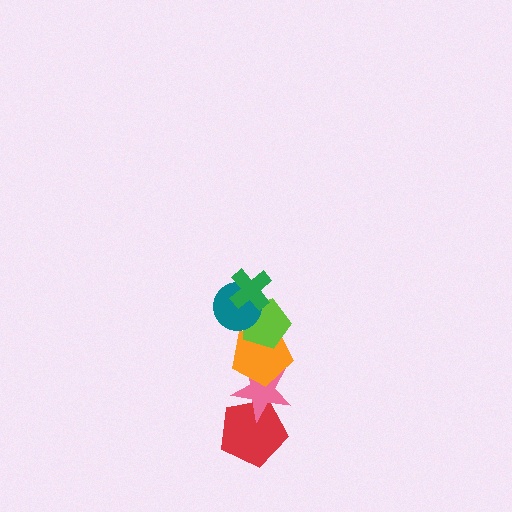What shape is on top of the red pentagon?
The pink star is on top of the red pentagon.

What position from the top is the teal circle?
The teal circle is 2nd from the top.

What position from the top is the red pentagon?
The red pentagon is 6th from the top.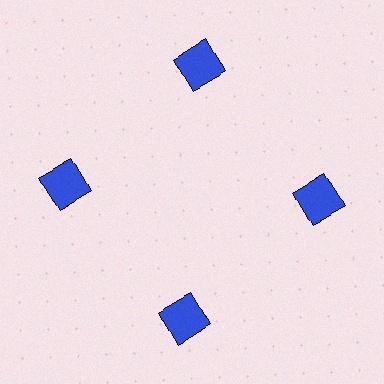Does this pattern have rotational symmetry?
Yes, this pattern has 4-fold rotational symmetry. It looks the same after rotating 90 degrees around the center.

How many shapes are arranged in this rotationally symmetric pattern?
There are 4 shapes, arranged in 4 groups of 1.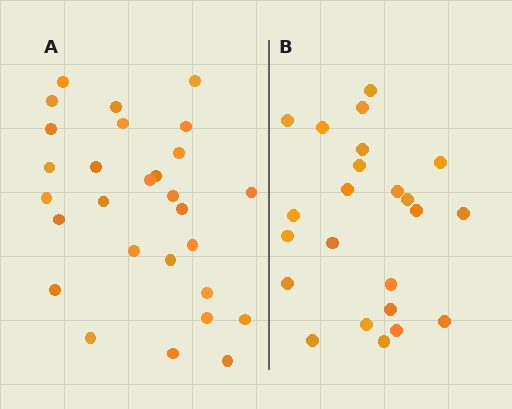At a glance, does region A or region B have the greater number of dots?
Region A (the left region) has more dots.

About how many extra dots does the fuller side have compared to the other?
Region A has about 5 more dots than region B.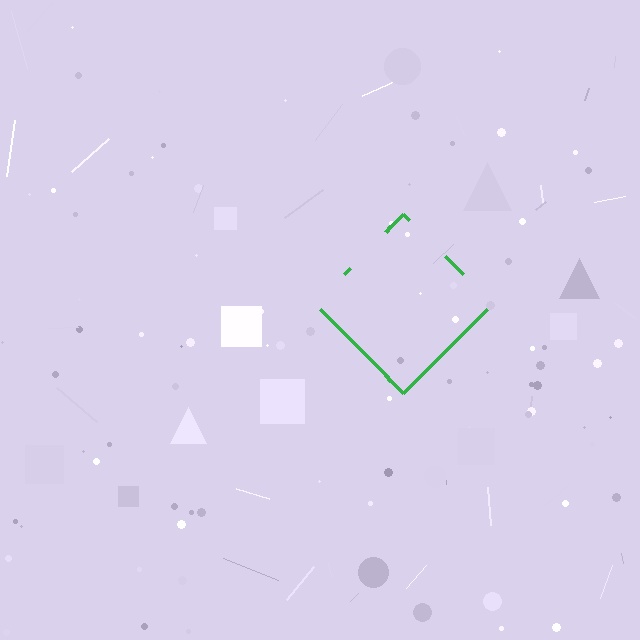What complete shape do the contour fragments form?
The contour fragments form a diamond.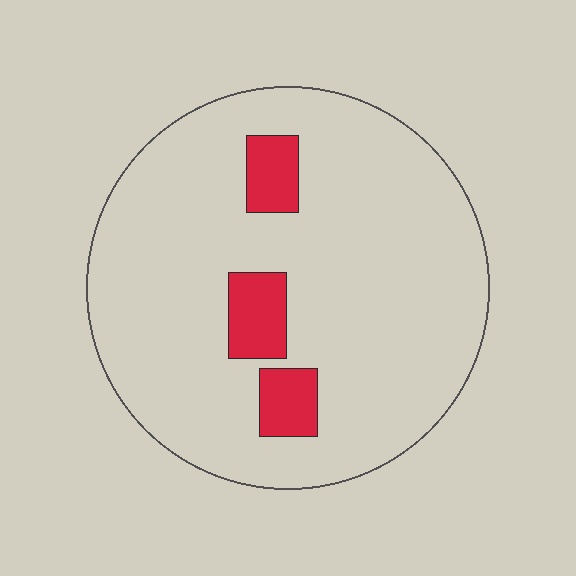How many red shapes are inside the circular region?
3.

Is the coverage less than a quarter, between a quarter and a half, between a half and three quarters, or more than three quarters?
Less than a quarter.